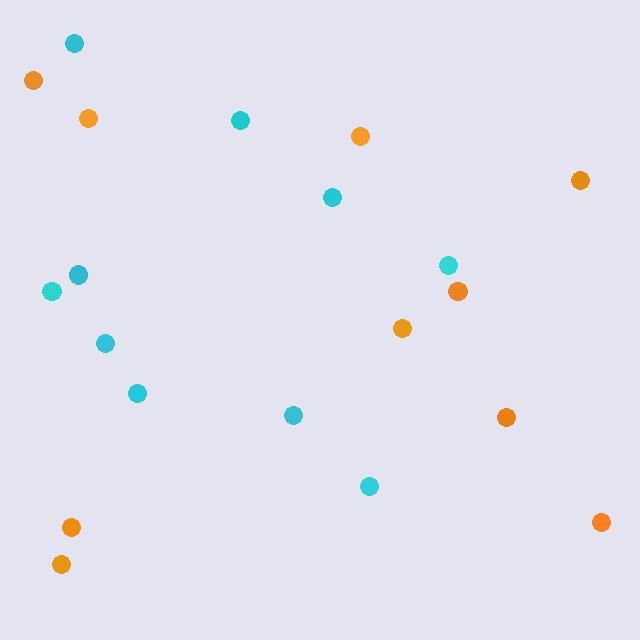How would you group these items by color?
There are 2 groups: one group of cyan circles (10) and one group of orange circles (10).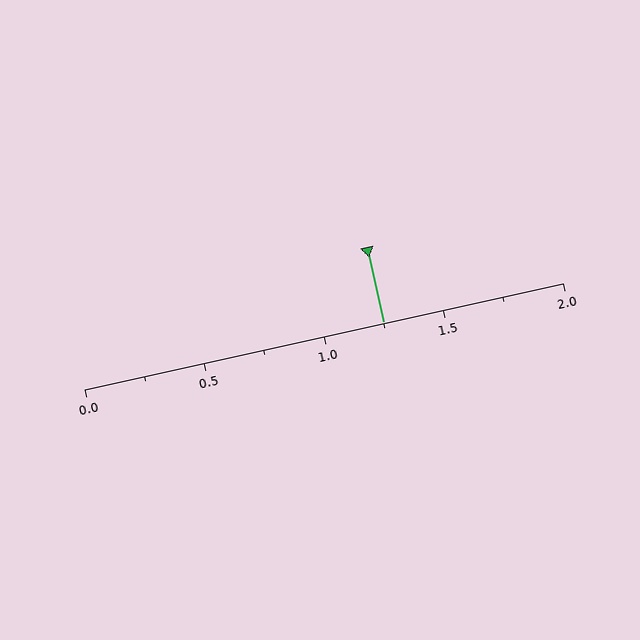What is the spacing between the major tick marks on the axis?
The major ticks are spaced 0.5 apart.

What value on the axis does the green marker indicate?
The marker indicates approximately 1.25.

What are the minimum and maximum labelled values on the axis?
The axis runs from 0.0 to 2.0.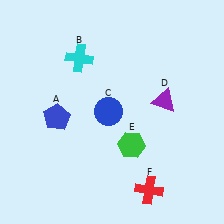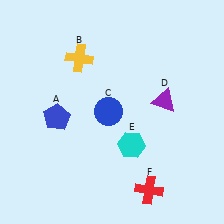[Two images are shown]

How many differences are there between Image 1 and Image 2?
There are 2 differences between the two images.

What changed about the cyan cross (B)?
In Image 1, B is cyan. In Image 2, it changed to yellow.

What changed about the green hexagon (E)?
In Image 1, E is green. In Image 2, it changed to cyan.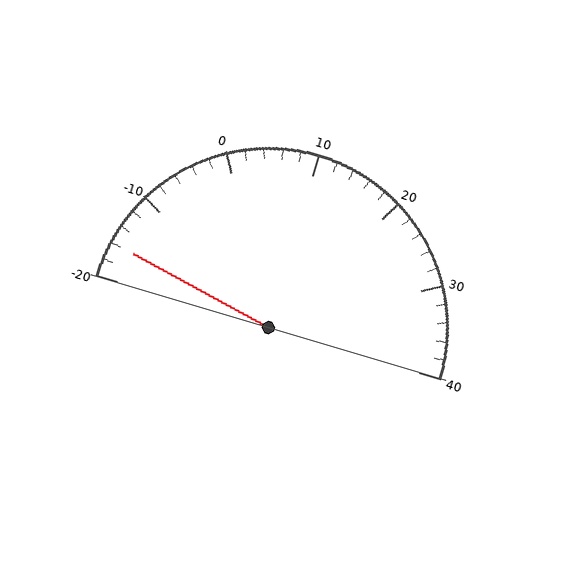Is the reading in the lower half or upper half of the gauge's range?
The reading is in the lower half of the range (-20 to 40).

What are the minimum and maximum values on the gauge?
The gauge ranges from -20 to 40.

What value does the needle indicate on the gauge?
The needle indicates approximately -16.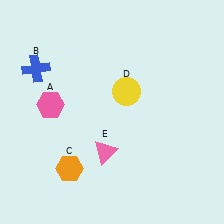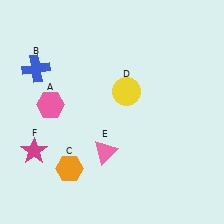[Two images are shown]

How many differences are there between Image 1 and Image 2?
There is 1 difference between the two images.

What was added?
A magenta star (F) was added in Image 2.